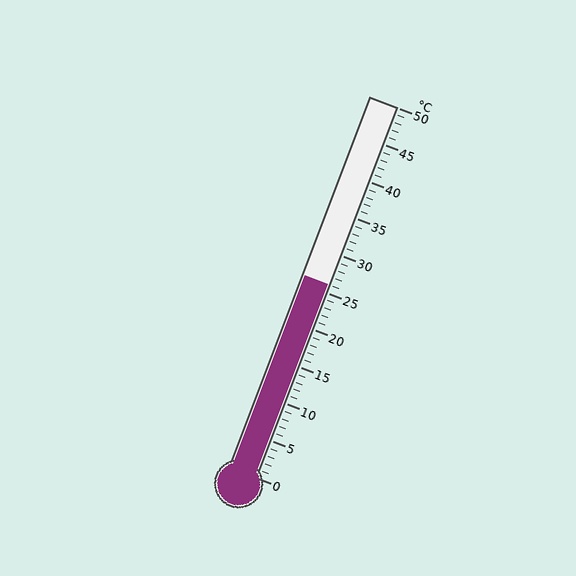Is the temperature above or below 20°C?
The temperature is above 20°C.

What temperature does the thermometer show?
The thermometer shows approximately 26°C.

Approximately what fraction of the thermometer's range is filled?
The thermometer is filled to approximately 50% of its range.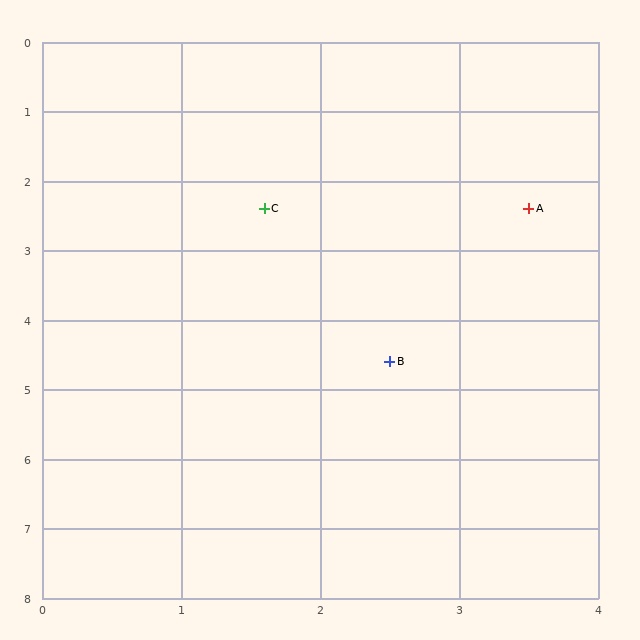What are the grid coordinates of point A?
Point A is at approximately (3.5, 2.4).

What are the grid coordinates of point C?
Point C is at approximately (1.6, 2.4).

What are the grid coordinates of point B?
Point B is at approximately (2.5, 4.6).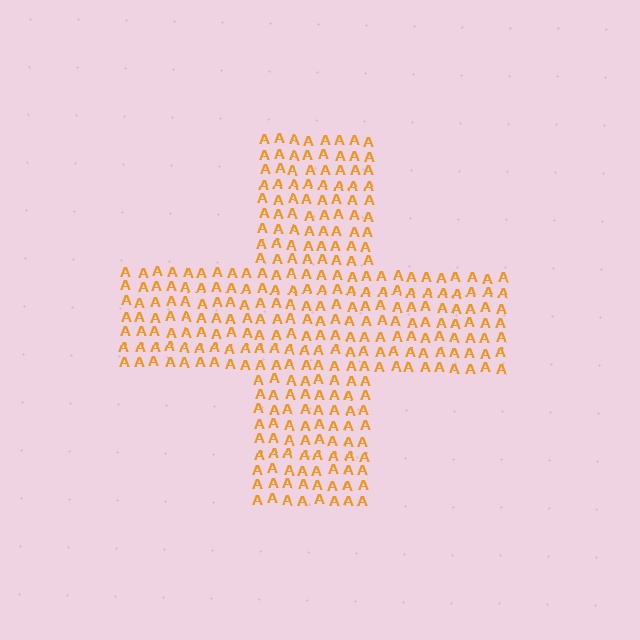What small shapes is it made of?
It is made of small letter A's.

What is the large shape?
The large shape is a cross.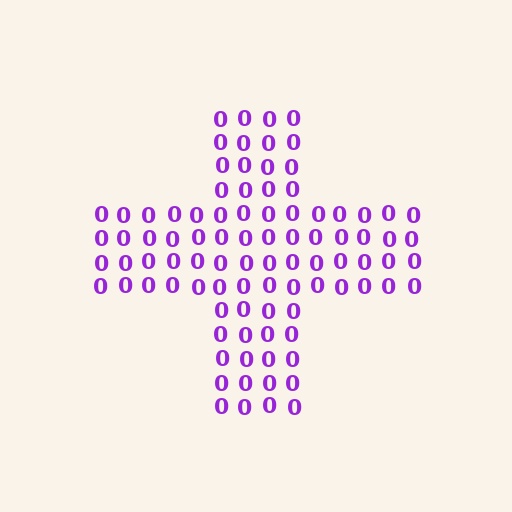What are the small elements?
The small elements are digit 0's.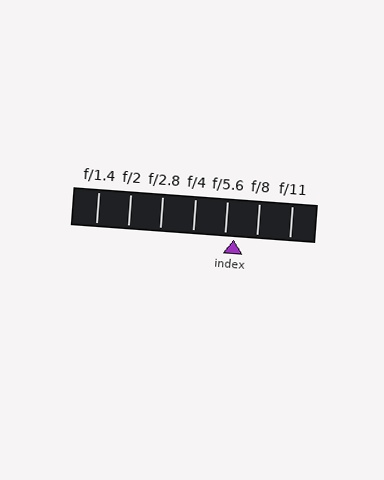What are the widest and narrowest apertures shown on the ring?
The widest aperture shown is f/1.4 and the narrowest is f/11.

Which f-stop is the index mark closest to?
The index mark is closest to f/5.6.